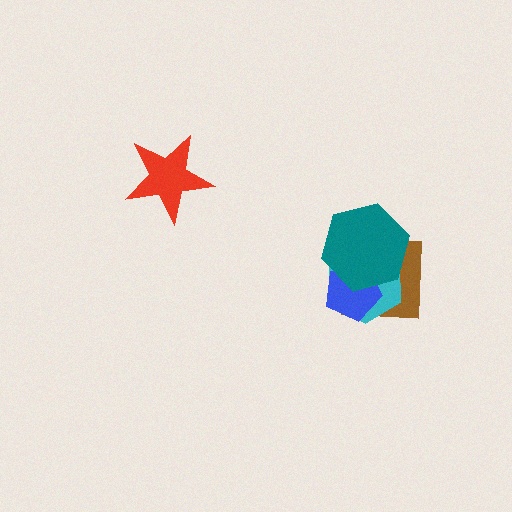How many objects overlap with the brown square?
3 objects overlap with the brown square.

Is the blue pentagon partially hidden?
Yes, it is partially covered by another shape.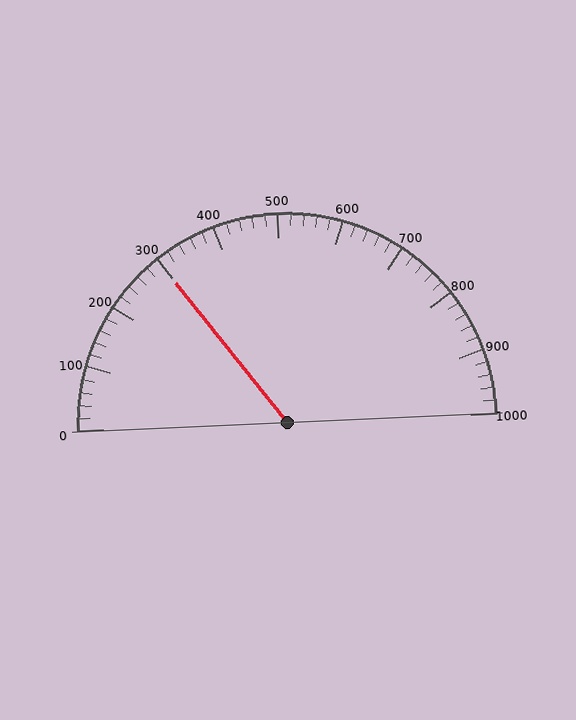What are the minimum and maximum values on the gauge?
The gauge ranges from 0 to 1000.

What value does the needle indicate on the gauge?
The needle indicates approximately 300.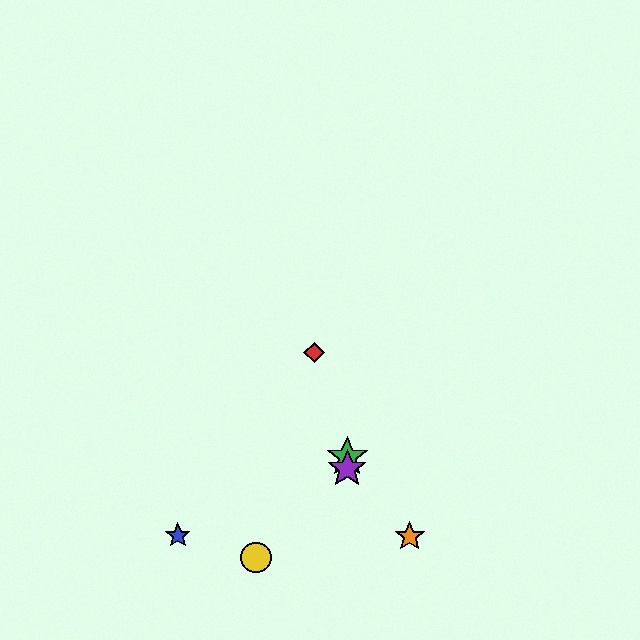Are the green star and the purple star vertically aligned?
Yes, both are at x≈347.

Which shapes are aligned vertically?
The green star, the purple star are aligned vertically.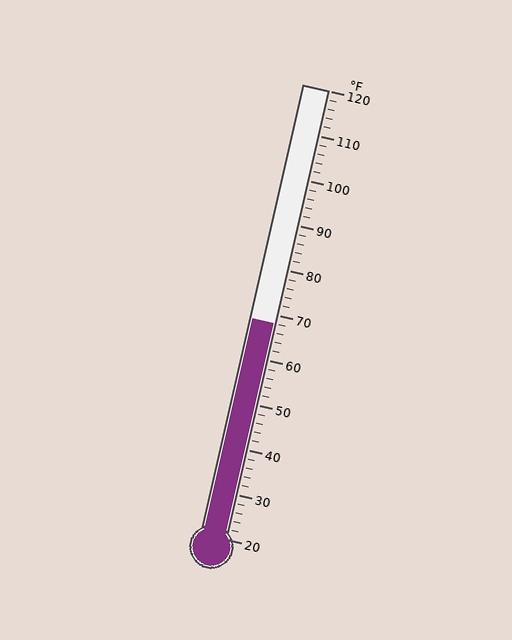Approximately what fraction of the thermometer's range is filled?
The thermometer is filled to approximately 50% of its range.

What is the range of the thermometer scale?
The thermometer scale ranges from 20°F to 120°F.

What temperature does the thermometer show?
The thermometer shows approximately 68°F.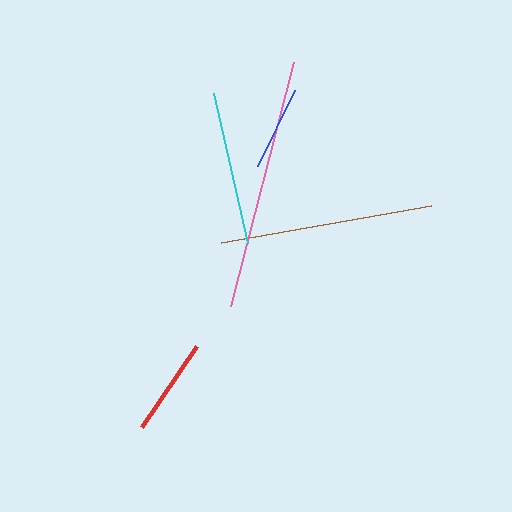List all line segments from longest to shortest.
From longest to shortest: pink, brown, cyan, red, blue.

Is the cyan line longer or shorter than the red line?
The cyan line is longer than the red line.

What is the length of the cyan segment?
The cyan segment is approximately 154 pixels long.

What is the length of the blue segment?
The blue segment is approximately 84 pixels long.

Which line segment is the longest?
The pink line is the longest at approximately 252 pixels.